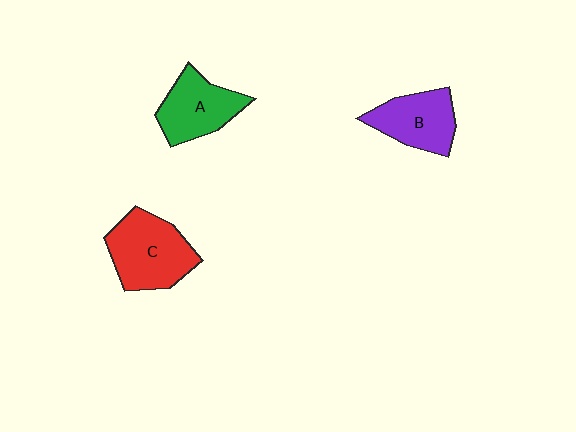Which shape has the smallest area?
Shape B (purple).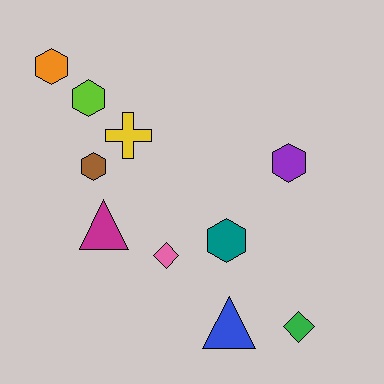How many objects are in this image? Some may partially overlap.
There are 10 objects.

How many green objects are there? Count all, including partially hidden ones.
There is 1 green object.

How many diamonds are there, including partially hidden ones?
There are 2 diamonds.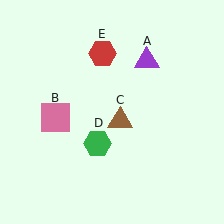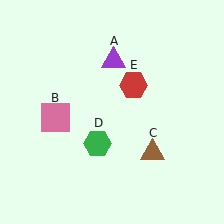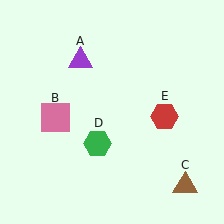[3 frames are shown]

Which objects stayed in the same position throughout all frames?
Pink square (object B) and green hexagon (object D) remained stationary.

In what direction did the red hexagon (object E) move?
The red hexagon (object E) moved down and to the right.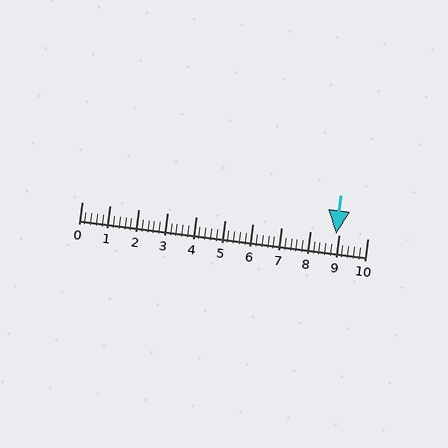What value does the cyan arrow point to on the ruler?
The cyan arrow points to approximately 8.9.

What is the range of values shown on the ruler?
The ruler shows values from 0 to 10.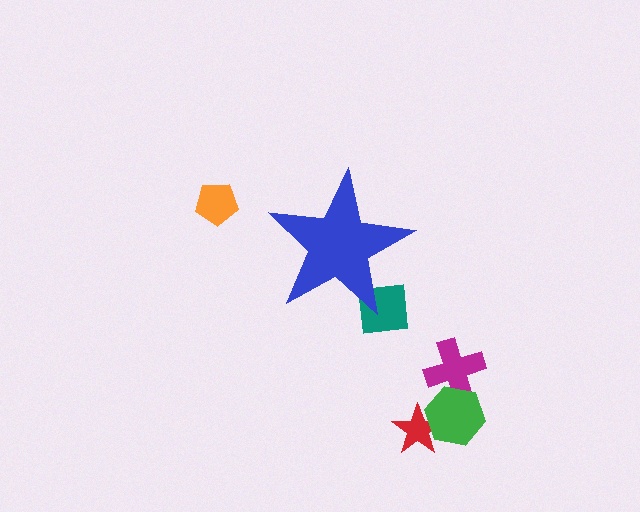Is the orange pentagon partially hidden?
No, the orange pentagon is fully visible.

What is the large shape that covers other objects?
A blue star.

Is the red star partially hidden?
No, the red star is fully visible.